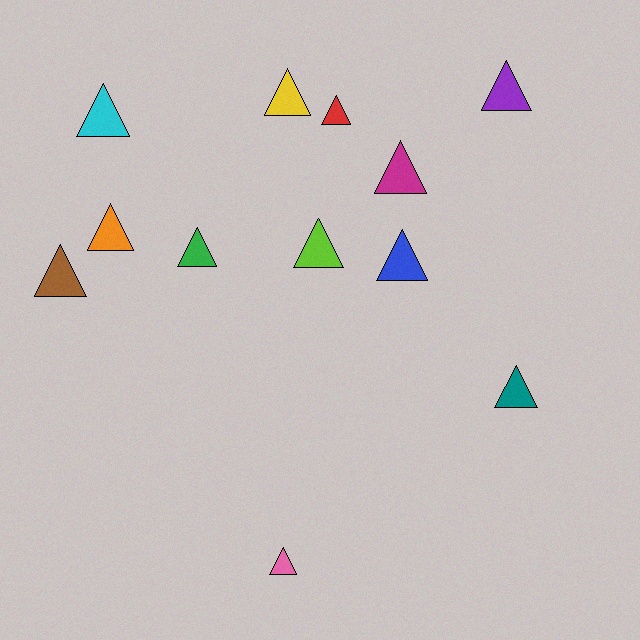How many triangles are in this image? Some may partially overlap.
There are 12 triangles.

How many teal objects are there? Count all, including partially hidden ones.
There is 1 teal object.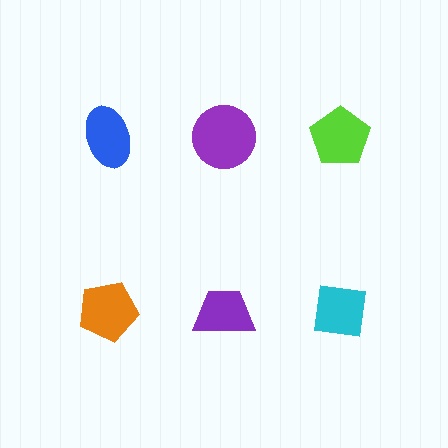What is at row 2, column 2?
A purple trapezoid.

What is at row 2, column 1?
An orange pentagon.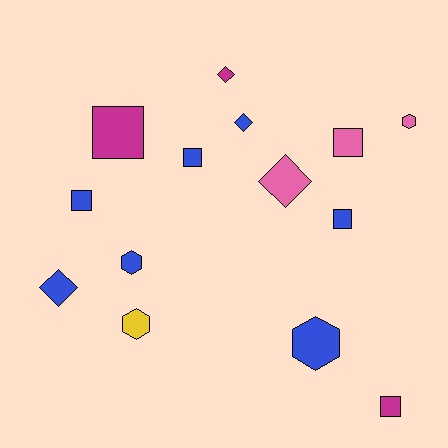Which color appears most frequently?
Blue, with 7 objects.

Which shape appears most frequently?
Square, with 6 objects.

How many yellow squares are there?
There are no yellow squares.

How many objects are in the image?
There are 14 objects.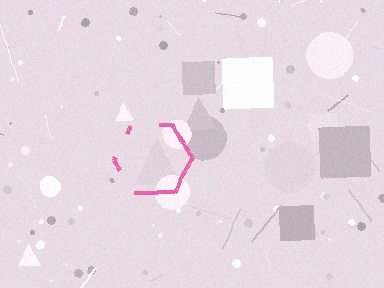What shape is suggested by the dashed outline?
The dashed outline suggests a hexagon.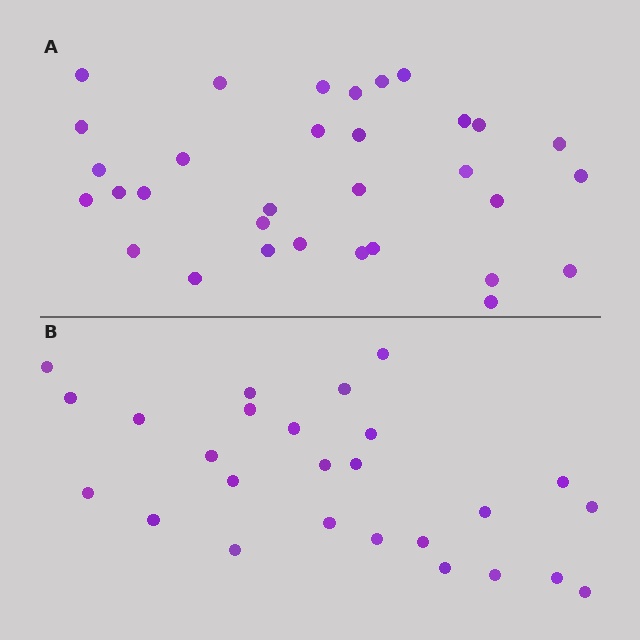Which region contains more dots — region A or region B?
Region A (the top region) has more dots.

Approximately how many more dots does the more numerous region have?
Region A has about 6 more dots than region B.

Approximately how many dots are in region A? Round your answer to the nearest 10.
About 30 dots. (The exact count is 32, which rounds to 30.)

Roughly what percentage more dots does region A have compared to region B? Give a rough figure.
About 25% more.